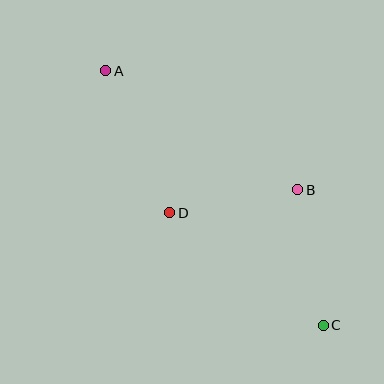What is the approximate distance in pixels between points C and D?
The distance between C and D is approximately 190 pixels.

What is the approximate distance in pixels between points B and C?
The distance between B and C is approximately 138 pixels.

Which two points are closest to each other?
Points B and D are closest to each other.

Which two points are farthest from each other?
Points A and C are farthest from each other.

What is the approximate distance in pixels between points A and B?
The distance between A and B is approximately 226 pixels.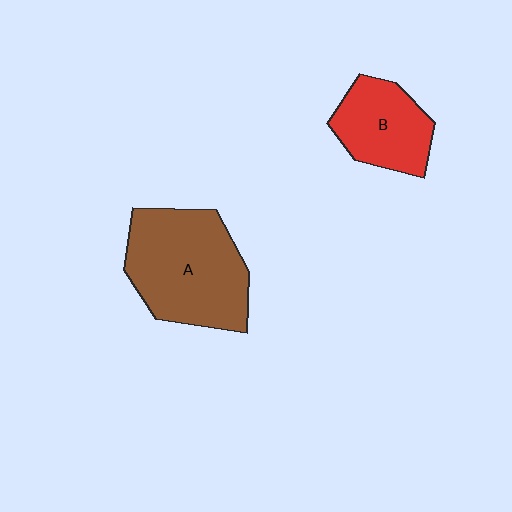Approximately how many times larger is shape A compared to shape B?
Approximately 1.7 times.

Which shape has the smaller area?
Shape B (red).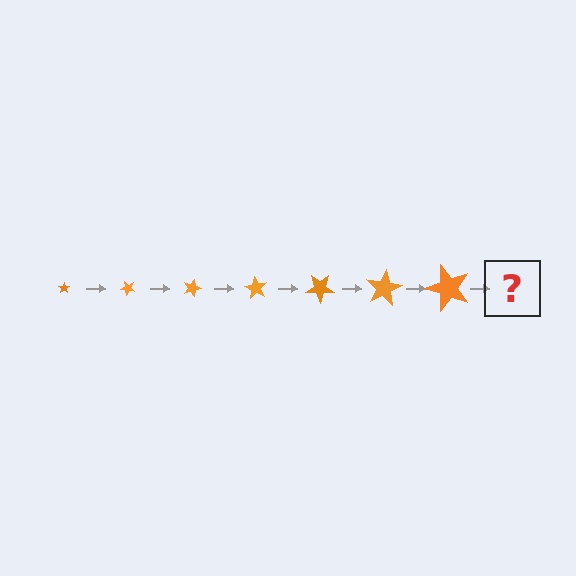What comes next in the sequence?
The next element should be a star, larger than the previous one and rotated 315 degrees from the start.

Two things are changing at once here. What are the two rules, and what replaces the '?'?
The two rules are that the star grows larger each step and it rotates 45 degrees each step. The '?' should be a star, larger than the previous one and rotated 315 degrees from the start.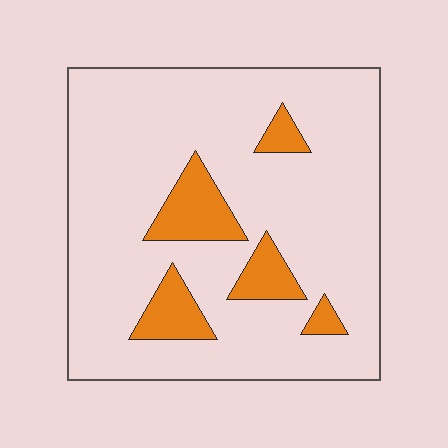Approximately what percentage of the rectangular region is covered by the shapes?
Approximately 15%.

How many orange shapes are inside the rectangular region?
5.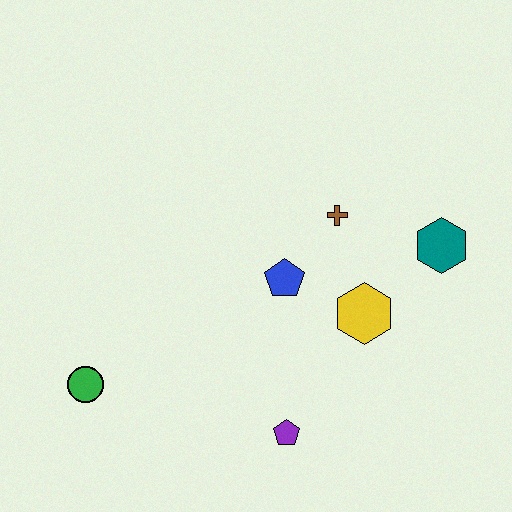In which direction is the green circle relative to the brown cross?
The green circle is to the left of the brown cross.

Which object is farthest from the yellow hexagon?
The green circle is farthest from the yellow hexagon.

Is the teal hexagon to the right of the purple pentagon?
Yes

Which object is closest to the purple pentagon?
The yellow hexagon is closest to the purple pentagon.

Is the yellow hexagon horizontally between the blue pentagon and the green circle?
No